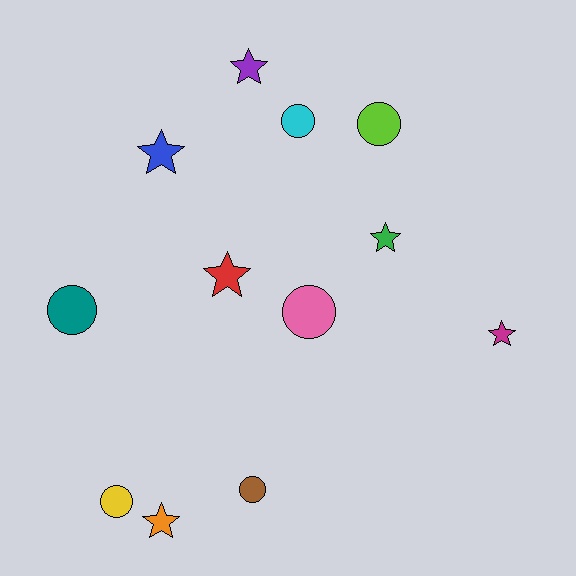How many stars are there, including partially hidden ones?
There are 6 stars.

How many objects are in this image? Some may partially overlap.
There are 12 objects.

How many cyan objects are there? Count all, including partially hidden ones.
There is 1 cyan object.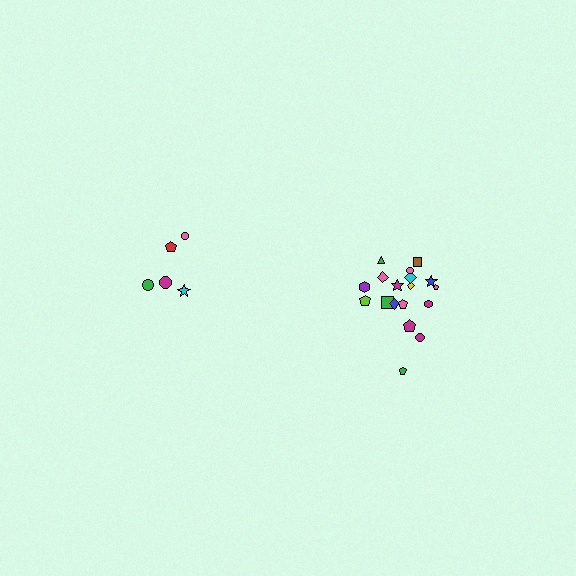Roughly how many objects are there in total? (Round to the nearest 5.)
Roughly 25 objects in total.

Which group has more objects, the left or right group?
The right group.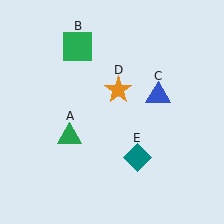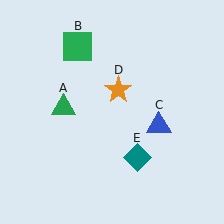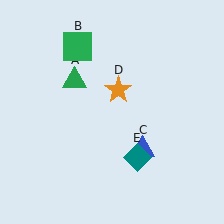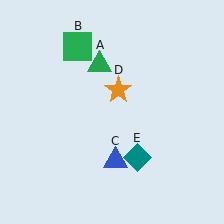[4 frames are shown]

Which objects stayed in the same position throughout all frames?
Green square (object B) and orange star (object D) and teal diamond (object E) remained stationary.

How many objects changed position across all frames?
2 objects changed position: green triangle (object A), blue triangle (object C).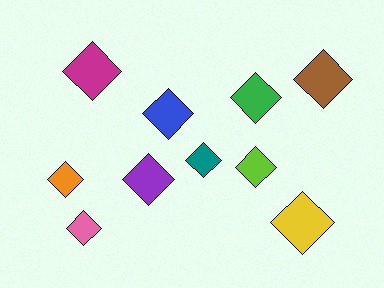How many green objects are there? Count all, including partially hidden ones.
There is 1 green object.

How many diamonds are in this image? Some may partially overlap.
There are 10 diamonds.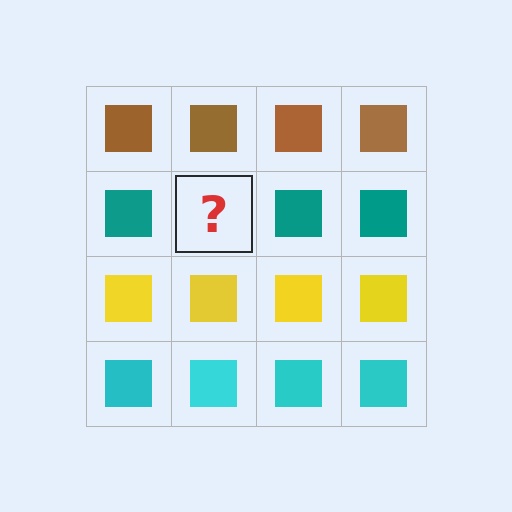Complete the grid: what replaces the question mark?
The question mark should be replaced with a teal square.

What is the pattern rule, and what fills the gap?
The rule is that each row has a consistent color. The gap should be filled with a teal square.